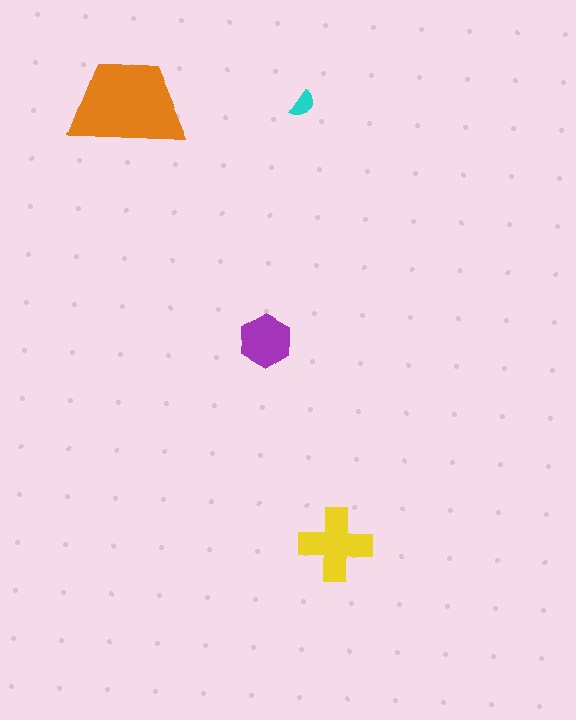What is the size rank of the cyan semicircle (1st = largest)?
4th.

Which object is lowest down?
The yellow cross is bottommost.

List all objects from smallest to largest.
The cyan semicircle, the purple hexagon, the yellow cross, the orange trapezoid.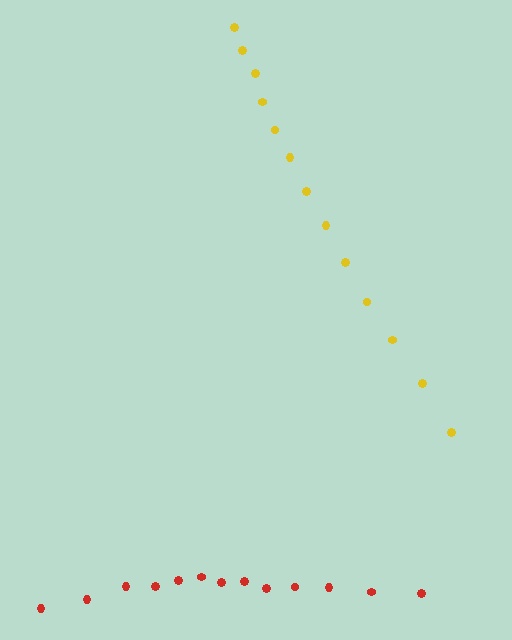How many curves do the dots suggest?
There are 2 distinct paths.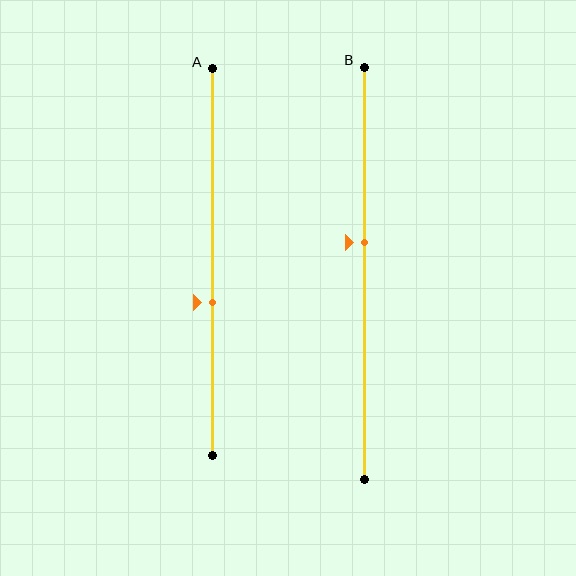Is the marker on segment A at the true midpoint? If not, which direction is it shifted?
No, the marker on segment A is shifted downward by about 10% of the segment length.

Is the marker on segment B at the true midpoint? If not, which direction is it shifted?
No, the marker on segment B is shifted upward by about 8% of the segment length.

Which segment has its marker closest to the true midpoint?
Segment B has its marker closest to the true midpoint.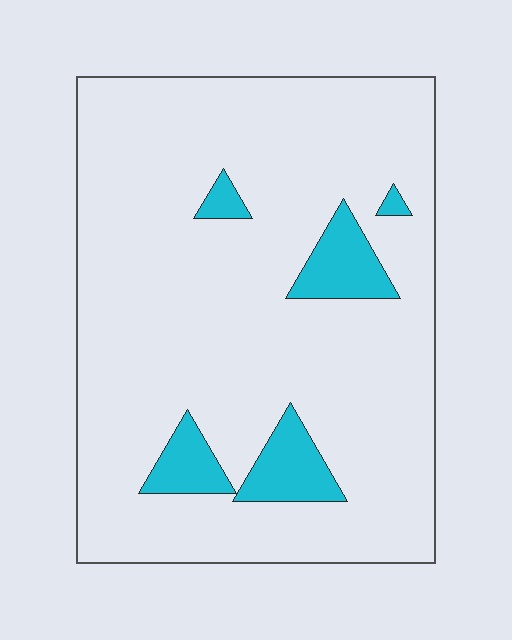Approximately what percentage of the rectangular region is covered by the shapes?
Approximately 10%.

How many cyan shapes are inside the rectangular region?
5.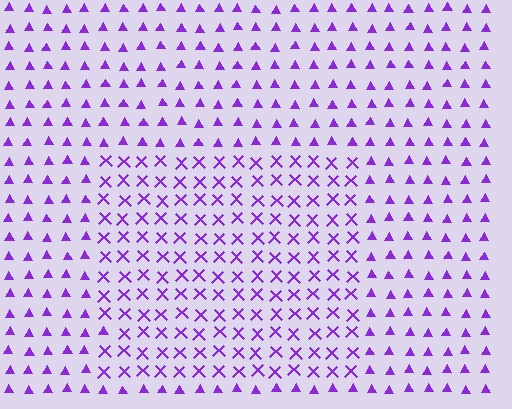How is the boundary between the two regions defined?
The boundary is defined by a change in element shape: X marks inside vs. triangles outside. All elements share the same color and spacing.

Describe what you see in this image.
The image is filled with small purple elements arranged in a uniform grid. A rectangle-shaped region contains X marks, while the surrounding area contains triangles. The boundary is defined purely by the change in element shape.